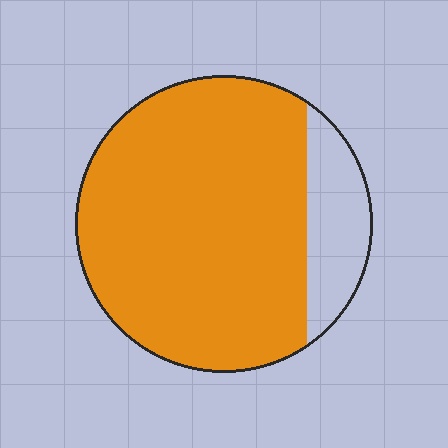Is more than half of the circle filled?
Yes.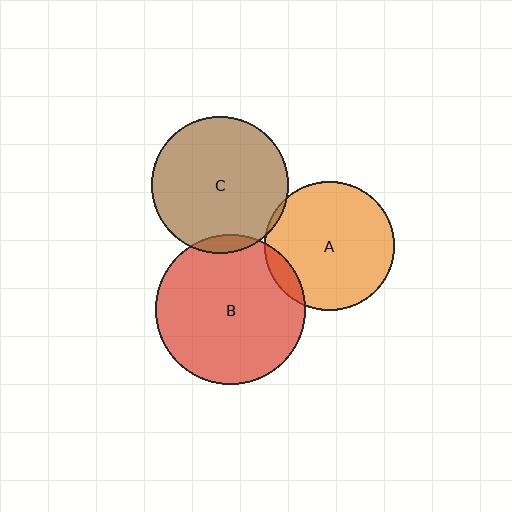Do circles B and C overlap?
Yes.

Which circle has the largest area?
Circle B (red).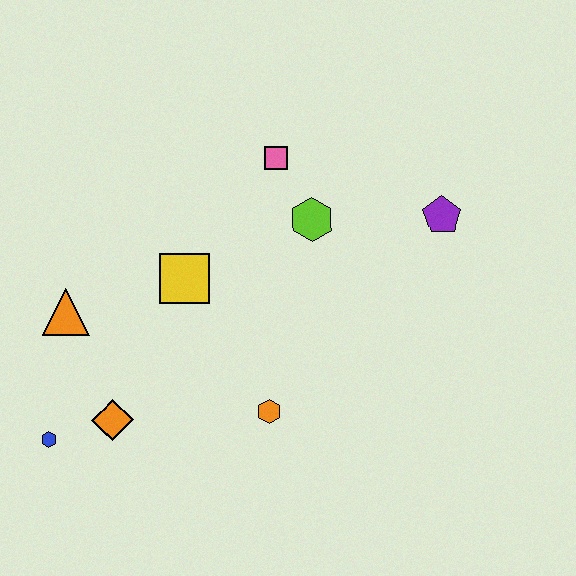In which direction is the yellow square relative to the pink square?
The yellow square is below the pink square.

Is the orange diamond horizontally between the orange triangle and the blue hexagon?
No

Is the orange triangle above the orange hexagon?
Yes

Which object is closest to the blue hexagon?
The orange diamond is closest to the blue hexagon.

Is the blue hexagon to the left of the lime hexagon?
Yes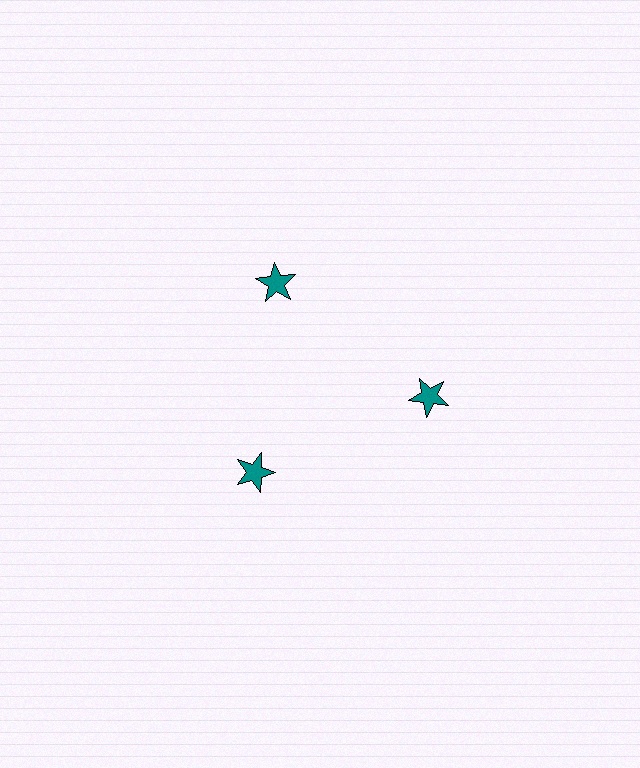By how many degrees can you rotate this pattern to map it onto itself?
The pattern maps onto itself every 120 degrees of rotation.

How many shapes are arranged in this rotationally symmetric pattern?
There are 3 shapes, arranged in 3 groups of 1.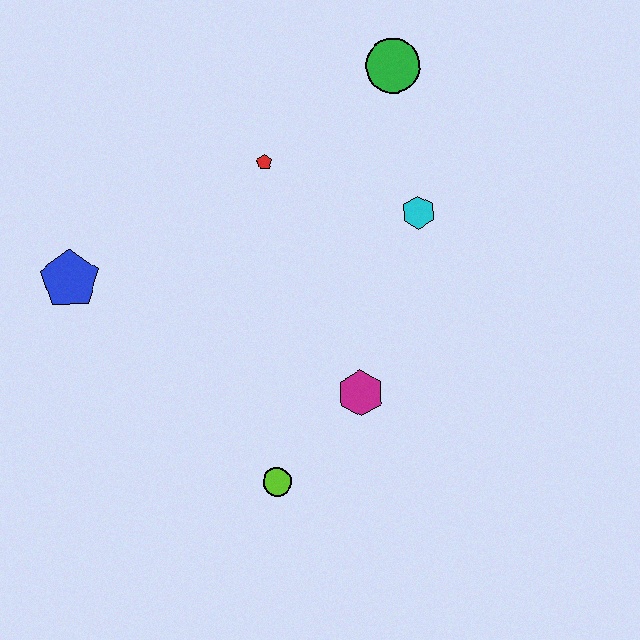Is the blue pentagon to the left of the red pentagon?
Yes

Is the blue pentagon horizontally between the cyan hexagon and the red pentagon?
No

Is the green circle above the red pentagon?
Yes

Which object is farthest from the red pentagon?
The lime circle is farthest from the red pentagon.